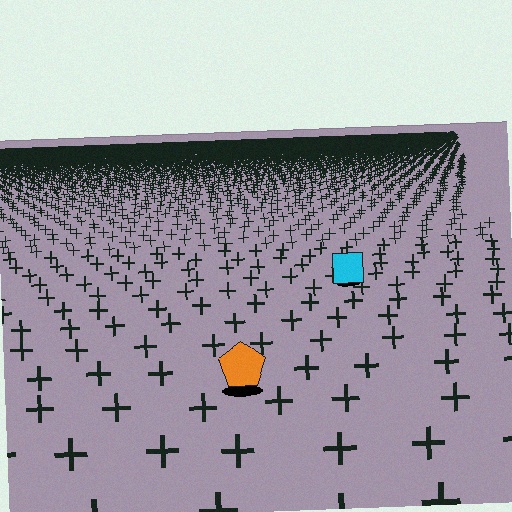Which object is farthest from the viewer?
The cyan square is farthest from the viewer. It appears smaller and the ground texture around it is denser.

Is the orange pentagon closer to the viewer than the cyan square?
Yes. The orange pentagon is closer — you can tell from the texture gradient: the ground texture is coarser near it.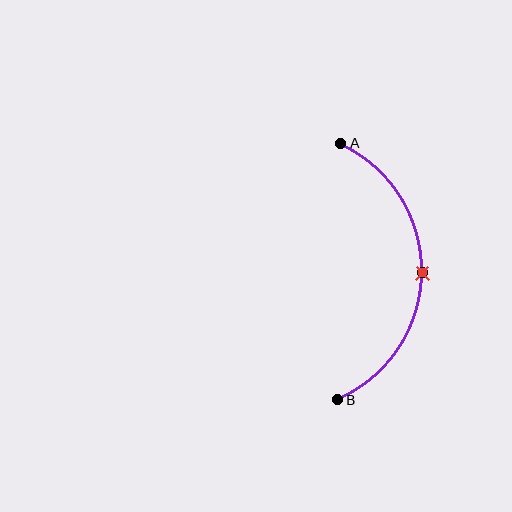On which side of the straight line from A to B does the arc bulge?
The arc bulges to the right of the straight line connecting A and B.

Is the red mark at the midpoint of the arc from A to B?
Yes. The red mark lies on the arc at equal arc-length from both A and B — it is the arc midpoint.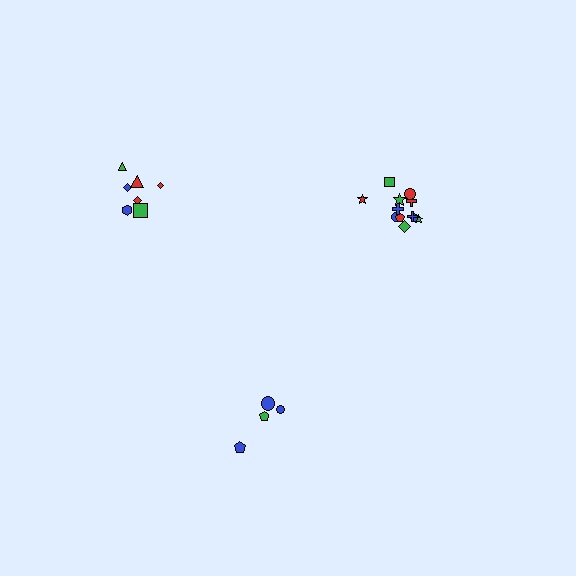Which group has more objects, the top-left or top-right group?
The top-right group.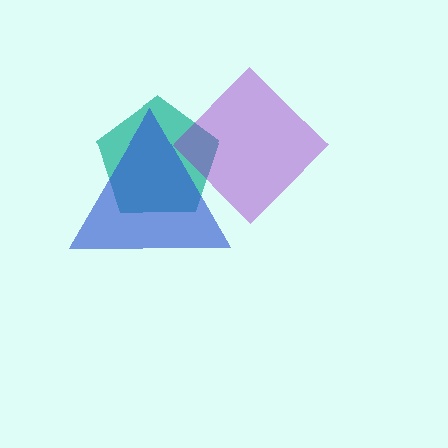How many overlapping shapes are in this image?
There are 3 overlapping shapes in the image.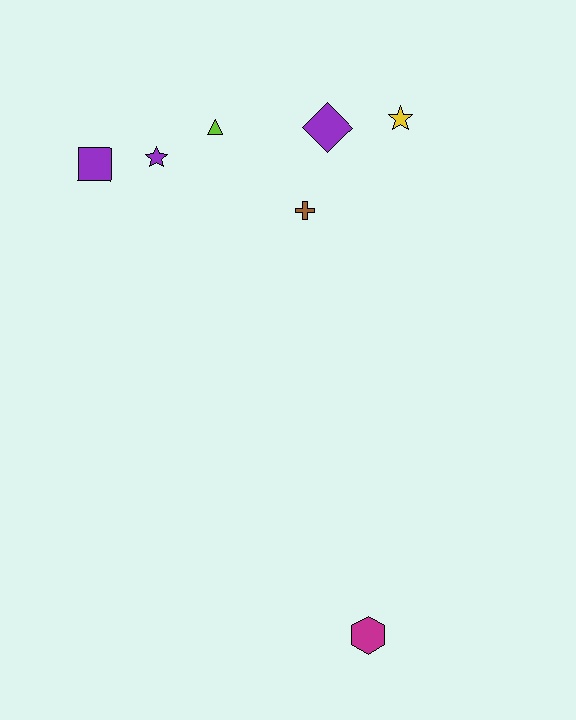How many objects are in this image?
There are 7 objects.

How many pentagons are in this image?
There are no pentagons.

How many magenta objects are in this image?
There is 1 magenta object.